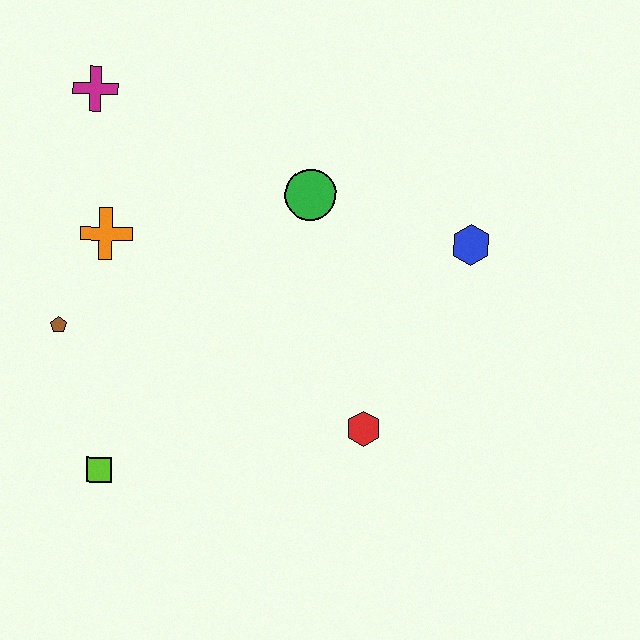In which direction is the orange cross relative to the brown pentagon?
The orange cross is above the brown pentagon.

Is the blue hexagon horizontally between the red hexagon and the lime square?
No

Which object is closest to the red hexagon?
The blue hexagon is closest to the red hexagon.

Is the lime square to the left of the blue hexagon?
Yes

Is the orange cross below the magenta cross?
Yes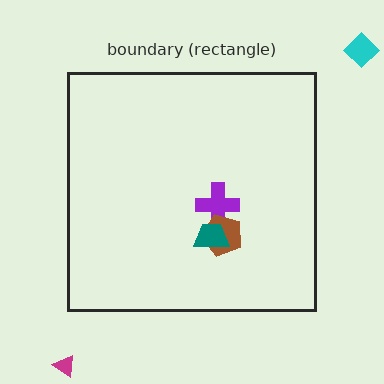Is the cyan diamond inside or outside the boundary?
Outside.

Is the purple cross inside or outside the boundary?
Inside.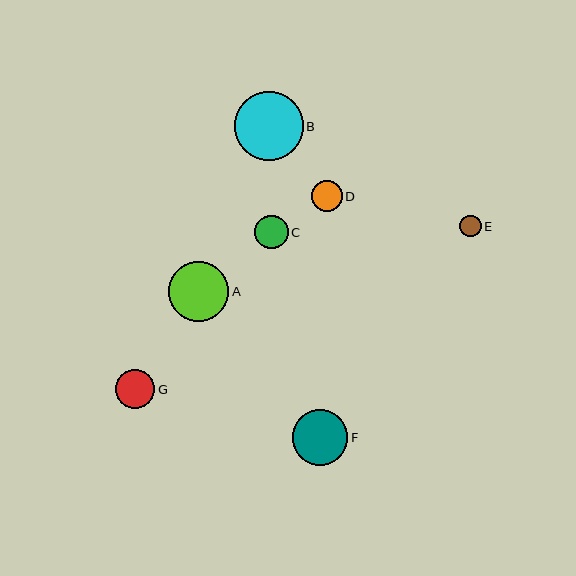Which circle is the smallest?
Circle E is the smallest with a size of approximately 21 pixels.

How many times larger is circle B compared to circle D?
Circle B is approximately 2.3 times the size of circle D.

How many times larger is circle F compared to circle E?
Circle F is approximately 2.6 times the size of circle E.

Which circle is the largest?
Circle B is the largest with a size of approximately 69 pixels.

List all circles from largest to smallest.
From largest to smallest: B, A, F, G, C, D, E.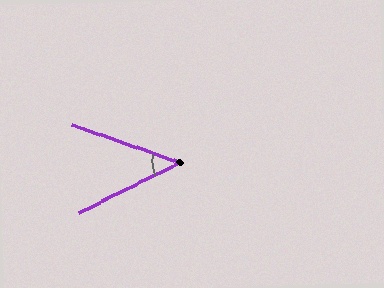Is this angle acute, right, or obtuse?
It is acute.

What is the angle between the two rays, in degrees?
Approximately 46 degrees.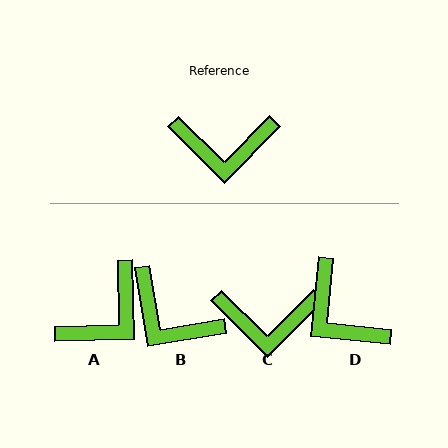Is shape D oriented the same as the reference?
No, it is off by about 51 degrees.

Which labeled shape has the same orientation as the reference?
C.